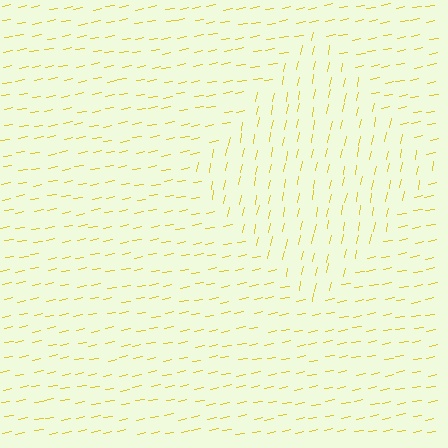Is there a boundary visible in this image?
Yes, there is a texture boundary formed by a change in line orientation.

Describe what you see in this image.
The image is filled with small yellow line segments. A diamond region in the image has lines oriented differently from the surrounding lines, creating a visible texture boundary.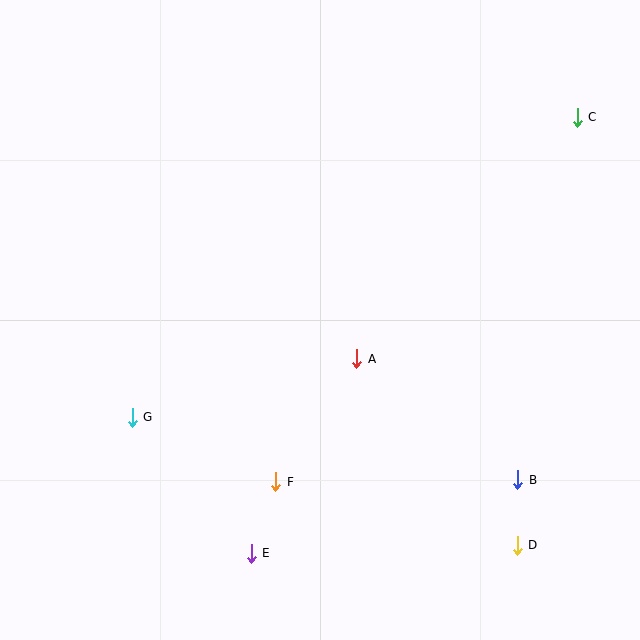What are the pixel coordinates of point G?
Point G is at (132, 417).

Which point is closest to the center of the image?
Point A at (357, 359) is closest to the center.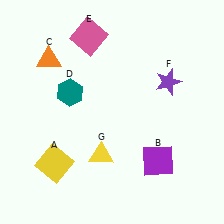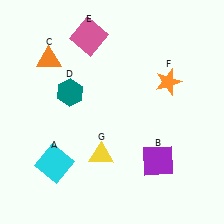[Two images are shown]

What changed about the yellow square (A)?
In Image 1, A is yellow. In Image 2, it changed to cyan.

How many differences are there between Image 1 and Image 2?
There are 2 differences between the two images.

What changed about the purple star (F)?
In Image 1, F is purple. In Image 2, it changed to orange.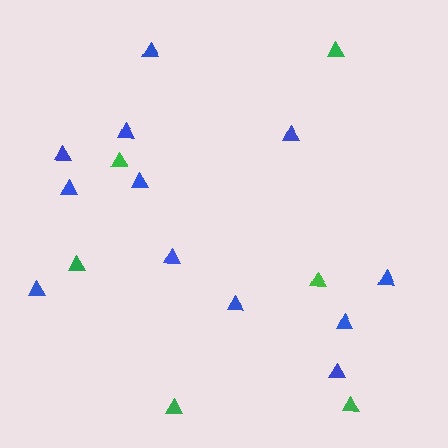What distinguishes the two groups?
There are 2 groups: one group of green triangles (6) and one group of blue triangles (12).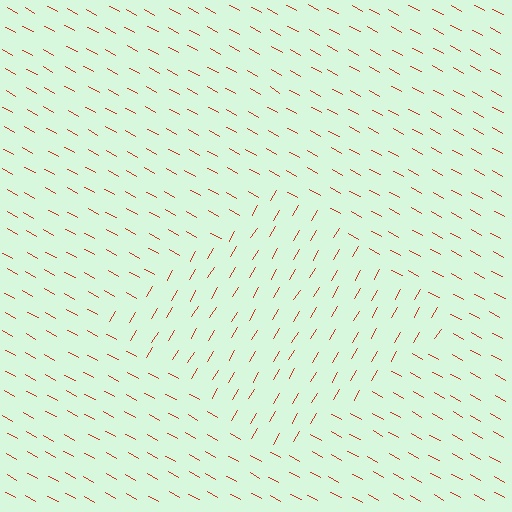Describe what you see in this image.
The image is filled with small red line segments. A diamond region in the image has lines oriented differently from the surrounding lines, creating a visible texture boundary.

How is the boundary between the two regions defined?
The boundary is defined purely by a change in line orientation (approximately 88 degrees difference). All lines are the same color and thickness.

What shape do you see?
I see a diamond.